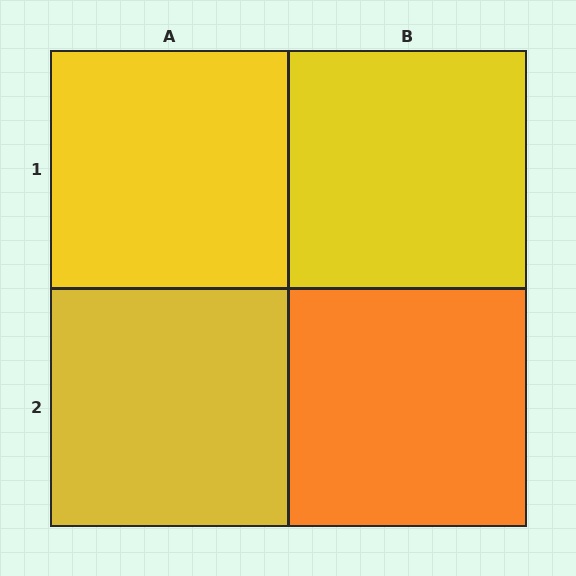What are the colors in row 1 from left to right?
Yellow, yellow.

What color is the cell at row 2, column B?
Orange.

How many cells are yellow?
3 cells are yellow.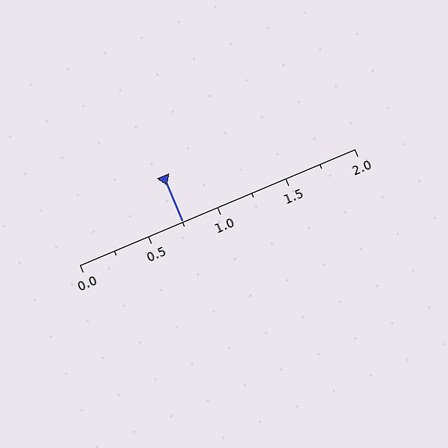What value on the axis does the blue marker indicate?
The marker indicates approximately 0.75.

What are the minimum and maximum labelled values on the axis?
The axis runs from 0.0 to 2.0.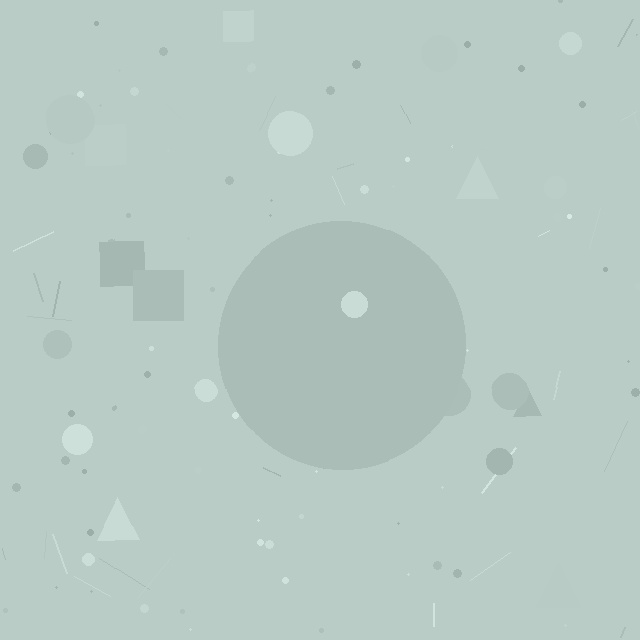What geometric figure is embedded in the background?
A circle is embedded in the background.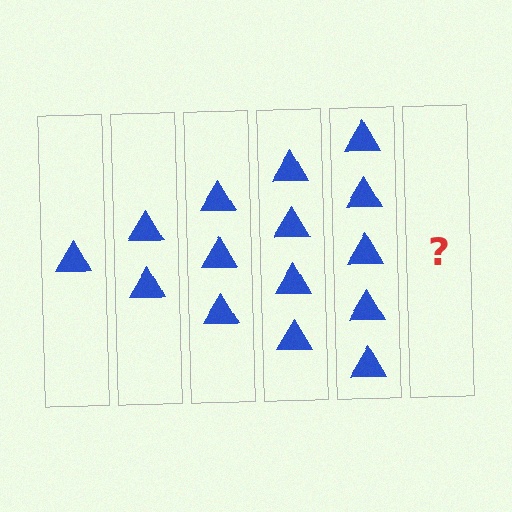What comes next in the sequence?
The next element should be 6 triangles.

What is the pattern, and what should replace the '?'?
The pattern is that each step adds one more triangle. The '?' should be 6 triangles.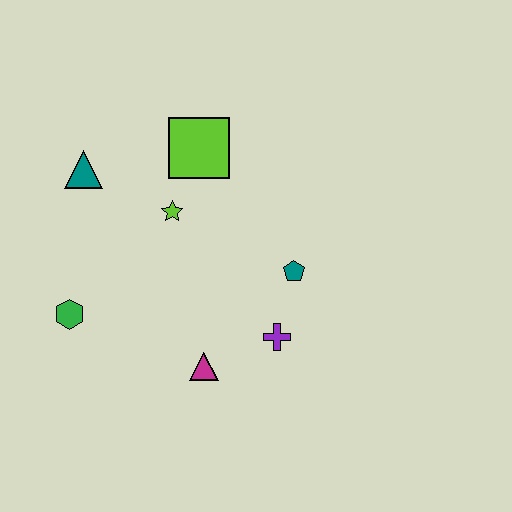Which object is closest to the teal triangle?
The lime star is closest to the teal triangle.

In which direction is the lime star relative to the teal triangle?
The lime star is to the right of the teal triangle.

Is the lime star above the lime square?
No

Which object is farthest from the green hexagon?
The teal pentagon is farthest from the green hexagon.